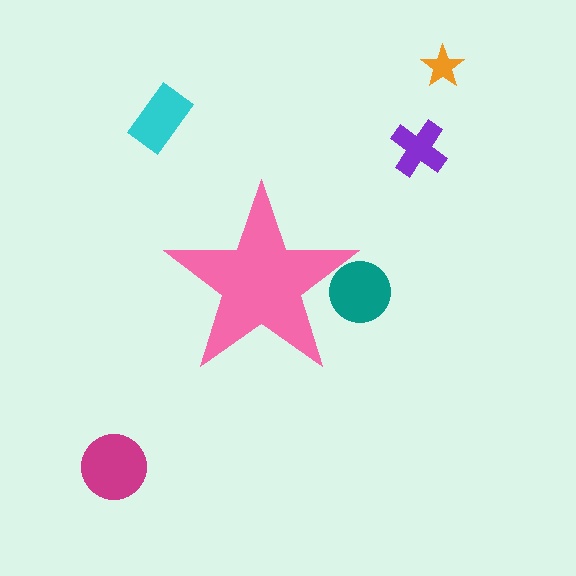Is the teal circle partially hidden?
Yes, the teal circle is partially hidden behind the pink star.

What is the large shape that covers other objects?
A pink star.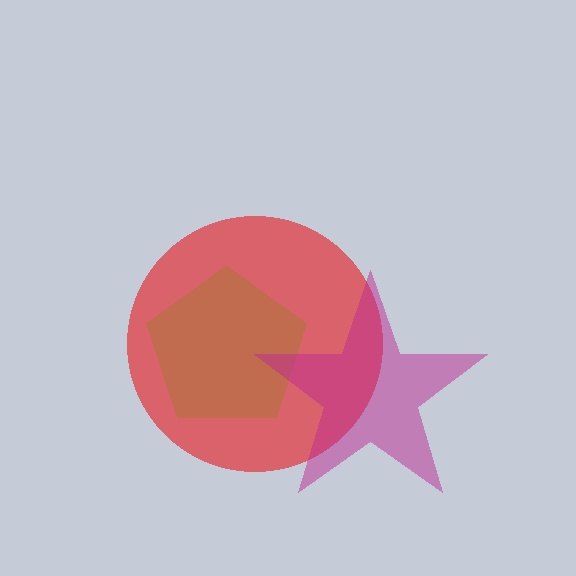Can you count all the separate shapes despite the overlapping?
Yes, there are 3 separate shapes.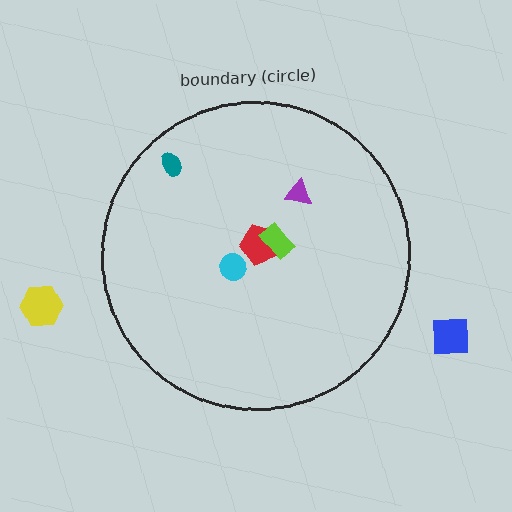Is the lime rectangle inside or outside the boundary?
Inside.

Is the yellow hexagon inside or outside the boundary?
Outside.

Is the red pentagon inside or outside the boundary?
Inside.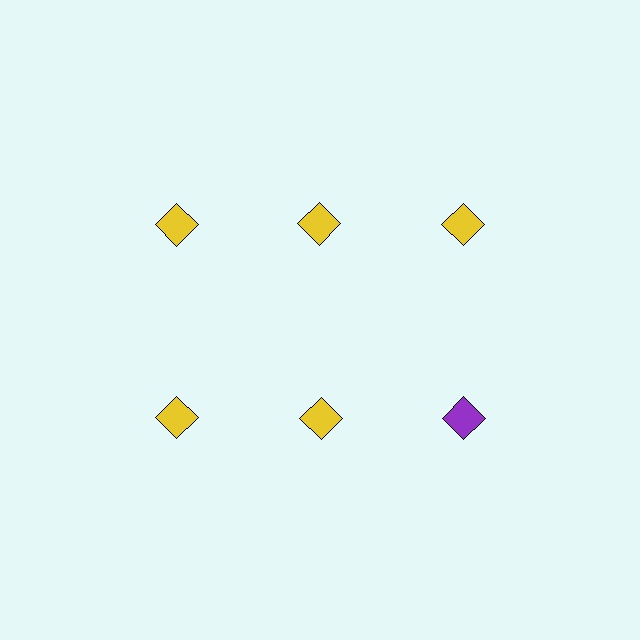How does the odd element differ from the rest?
It has a different color: purple instead of yellow.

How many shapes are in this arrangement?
There are 6 shapes arranged in a grid pattern.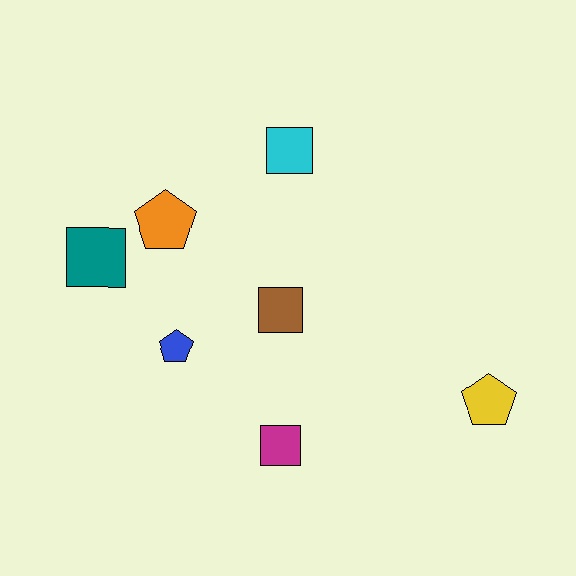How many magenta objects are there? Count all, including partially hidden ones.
There is 1 magenta object.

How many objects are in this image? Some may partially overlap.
There are 7 objects.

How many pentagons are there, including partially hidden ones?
There are 3 pentagons.